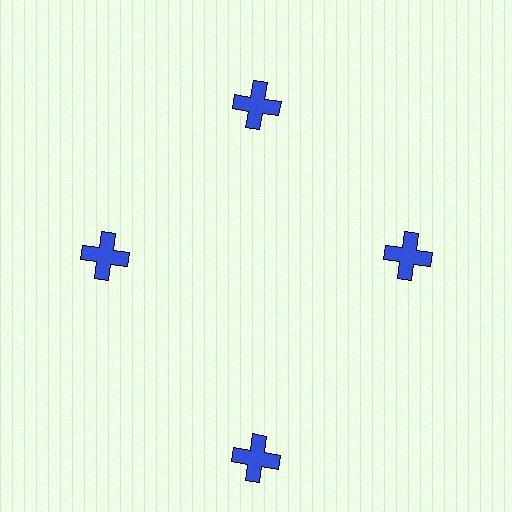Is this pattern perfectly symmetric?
No. The 4 blue crosses are arranged in a ring, but one element near the 6 o'clock position is pushed outward from the center, breaking the 4-fold rotational symmetry.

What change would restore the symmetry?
The symmetry would be restored by moving it inward, back onto the ring so that all 4 crosses sit at equal angles and equal distance from the center.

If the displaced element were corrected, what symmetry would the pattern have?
It would have 4-fold rotational symmetry — the pattern would map onto itself every 90 degrees.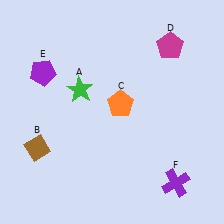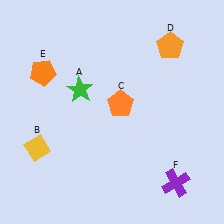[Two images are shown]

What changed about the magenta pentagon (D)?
In Image 1, D is magenta. In Image 2, it changed to orange.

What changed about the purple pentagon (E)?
In Image 1, E is purple. In Image 2, it changed to orange.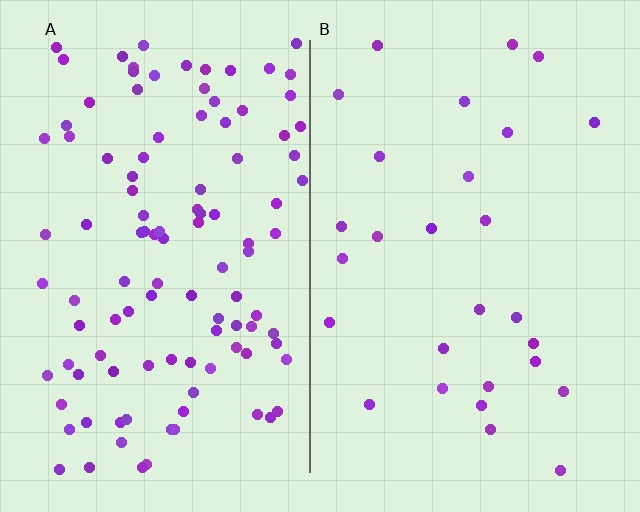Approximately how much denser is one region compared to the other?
Approximately 3.9× — region A over region B.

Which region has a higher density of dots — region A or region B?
A (the left).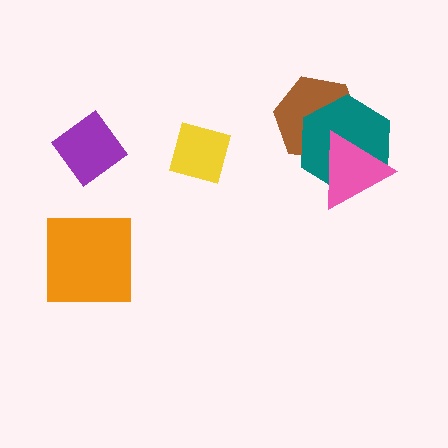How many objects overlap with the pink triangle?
2 objects overlap with the pink triangle.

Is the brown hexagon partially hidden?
Yes, it is partially covered by another shape.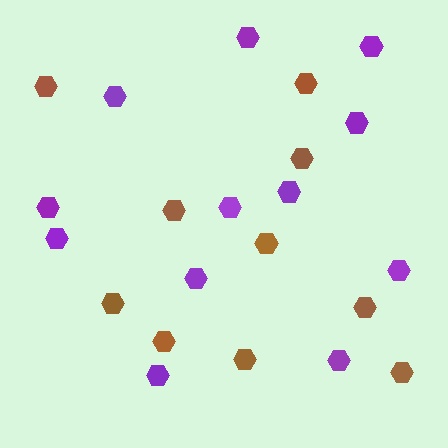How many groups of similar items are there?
There are 2 groups: one group of brown hexagons (10) and one group of purple hexagons (12).